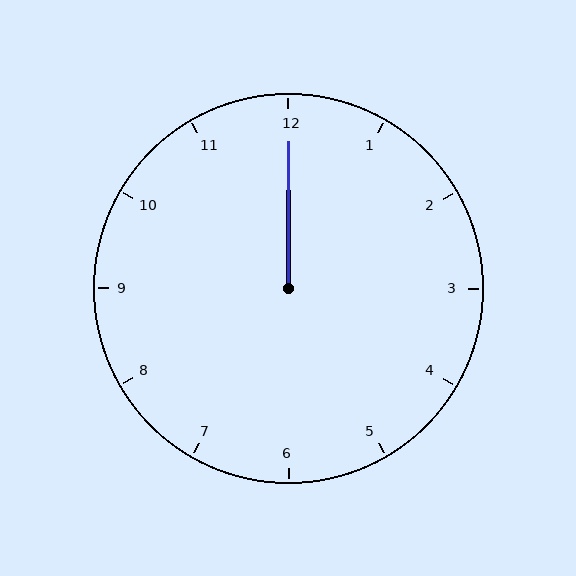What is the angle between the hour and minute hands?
Approximately 0 degrees.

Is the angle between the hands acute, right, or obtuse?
It is acute.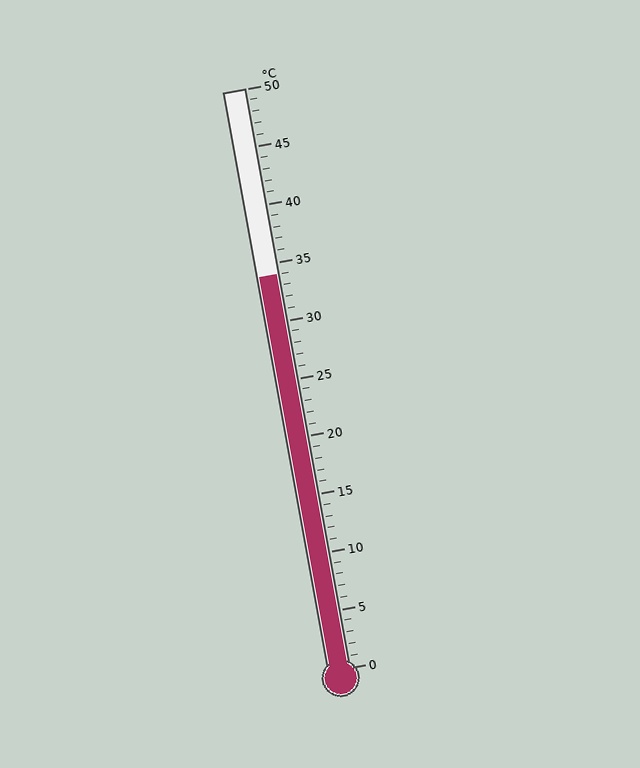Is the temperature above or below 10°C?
The temperature is above 10°C.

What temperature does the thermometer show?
The thermometer shows approximately 34°C.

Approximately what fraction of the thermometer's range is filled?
The thermometer is filled to approximately 70% of its range.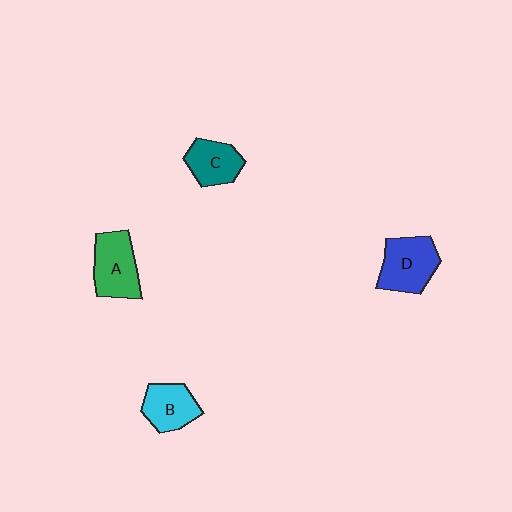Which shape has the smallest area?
Shape C (teal).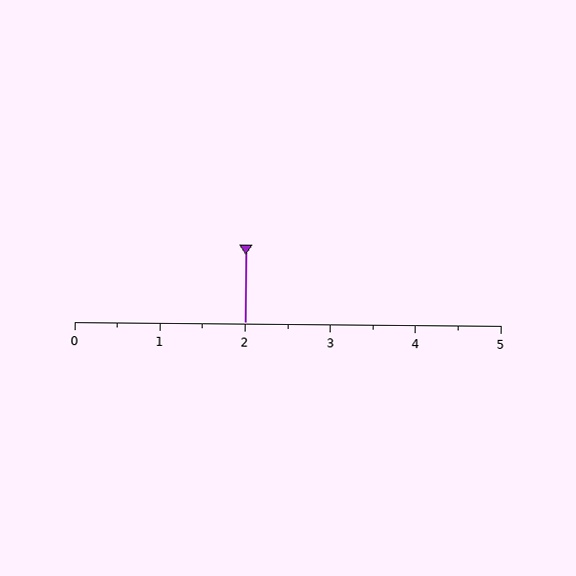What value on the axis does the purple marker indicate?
The marker indicates approximately 2.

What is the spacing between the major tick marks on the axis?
The major ticks are spaced 1 apart.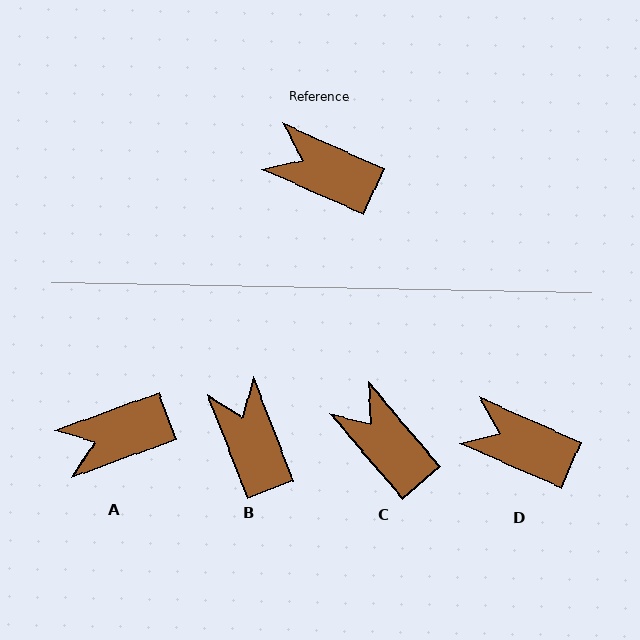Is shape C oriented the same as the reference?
No, it is off by about 26 degrees.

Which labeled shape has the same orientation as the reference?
D.